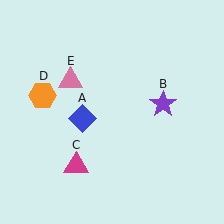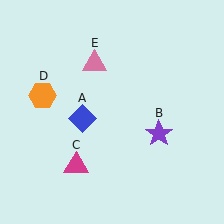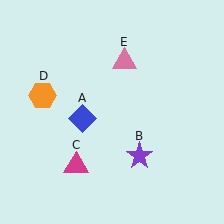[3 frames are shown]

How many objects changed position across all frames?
2 objects changed position: purple star (object B), pink triangle (object E).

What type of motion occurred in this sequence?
The purple star (object B), pink triangle (object E) rotated clockwise around the center of the scene.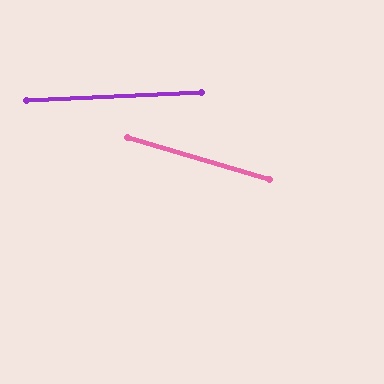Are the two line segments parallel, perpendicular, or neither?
Neither parallel nor perpendicular — they differ by about 19°.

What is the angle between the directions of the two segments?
Approximately 19 degrees.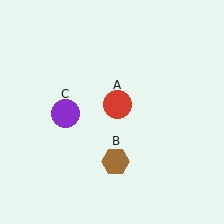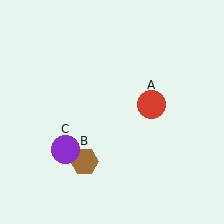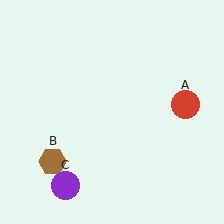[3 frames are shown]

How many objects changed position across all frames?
3 objects changed position: red circle (object A), brown hexagon (object B), purple circle (object C).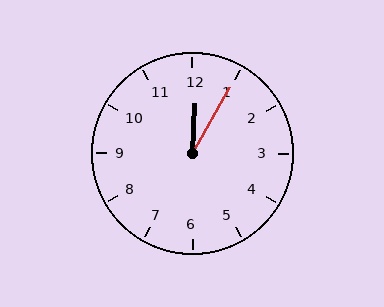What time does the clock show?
12:05.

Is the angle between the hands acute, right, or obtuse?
It is acute.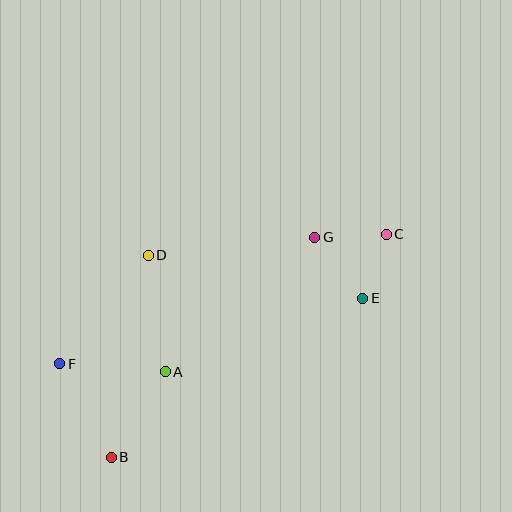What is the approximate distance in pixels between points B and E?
The distance between B and E is approximately 298 pixels.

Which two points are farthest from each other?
Points B and C are farthest from each other.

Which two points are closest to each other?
Points C and E are closest to each other.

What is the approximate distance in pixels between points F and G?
The distance between F and G is approximately 285 pixels.